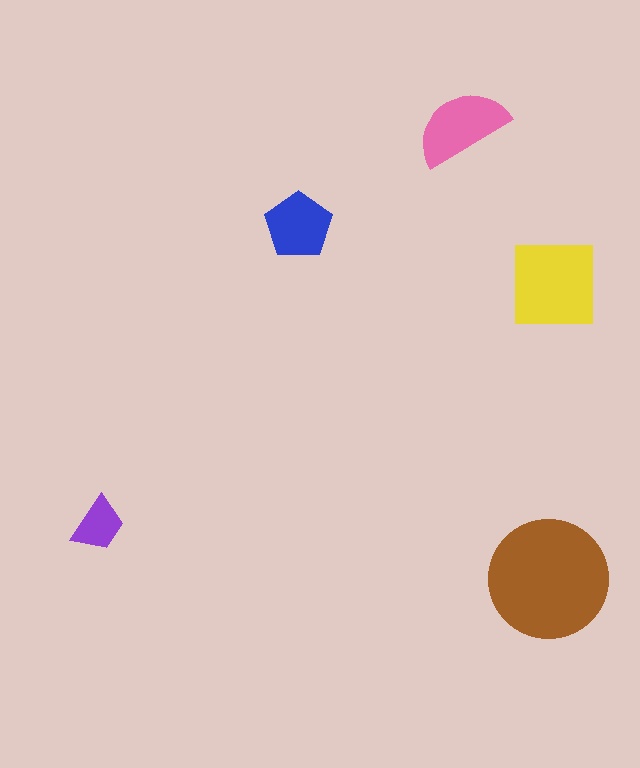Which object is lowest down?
The brown circle is bottommost.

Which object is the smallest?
The purple trapezoid.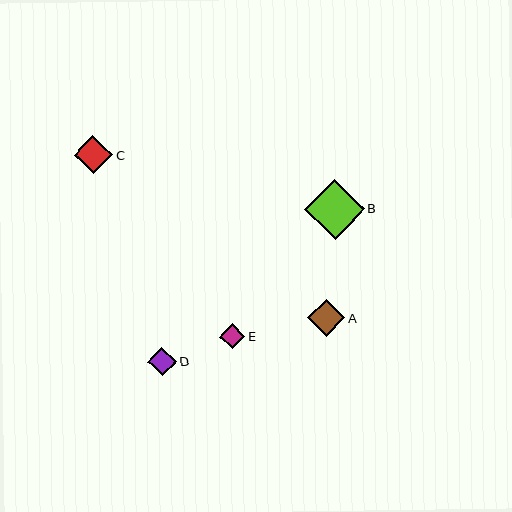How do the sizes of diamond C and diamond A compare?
Diamond C and diamond A are approximately the same size.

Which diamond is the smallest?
Diamond E is the smallest with a size of approximately 26 pixels.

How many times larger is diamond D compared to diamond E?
Diamond D is approximately 1.1 times the size of diamond E.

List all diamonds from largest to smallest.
From largest to smallest: B, C, A, D, E.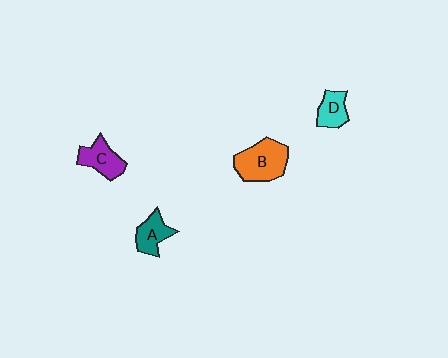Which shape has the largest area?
Shape B (orange).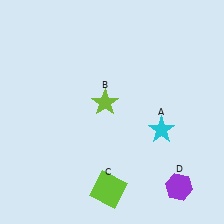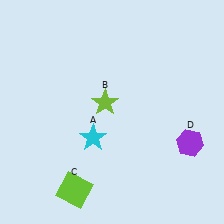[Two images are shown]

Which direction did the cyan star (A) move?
The cyan star (A) moved left.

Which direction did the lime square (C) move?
The lime square (C) moved left.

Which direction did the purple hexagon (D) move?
The purple hexagon (D) moved up.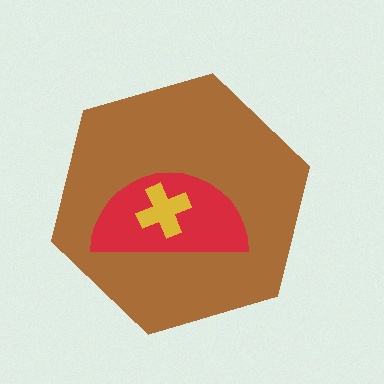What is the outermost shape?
The brown hexagon.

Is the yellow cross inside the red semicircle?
Yes.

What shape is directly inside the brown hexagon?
The red semicircle.